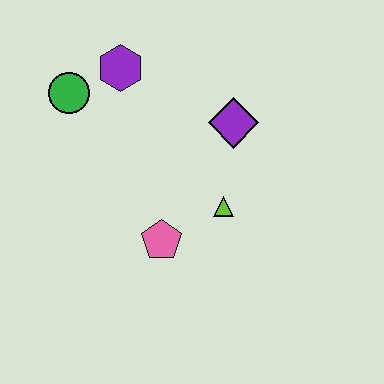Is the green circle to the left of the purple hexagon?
Yes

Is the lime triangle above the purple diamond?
No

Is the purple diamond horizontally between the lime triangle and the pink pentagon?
No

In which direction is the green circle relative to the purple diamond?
The green circle is to the left of the purple diamond.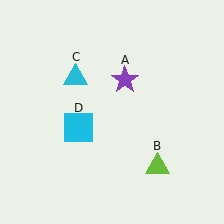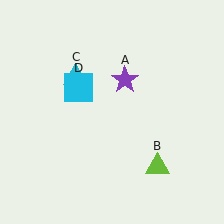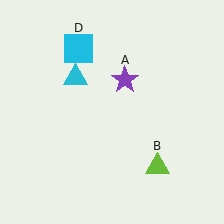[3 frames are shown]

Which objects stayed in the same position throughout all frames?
Purple star (object A) and lime triangle (object B) and cyan triangle (object C) remained stationary.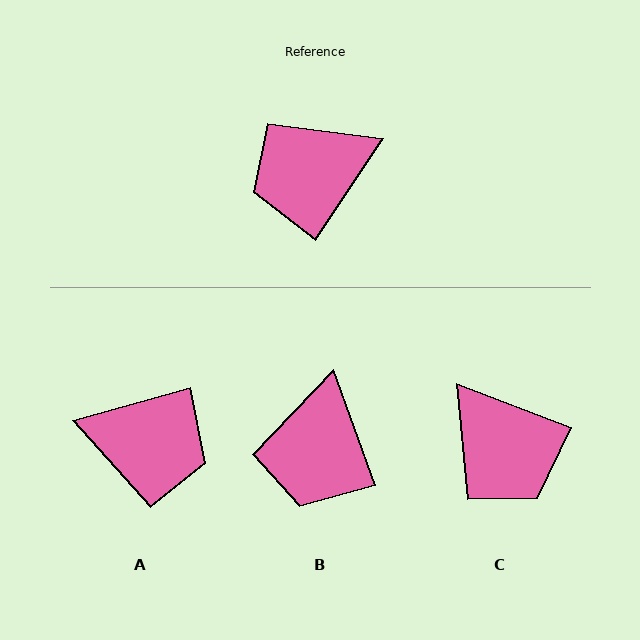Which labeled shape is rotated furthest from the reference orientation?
A, about 140 degrees away.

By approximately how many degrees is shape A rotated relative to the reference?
Approximately 140 degrees counter-clockwise.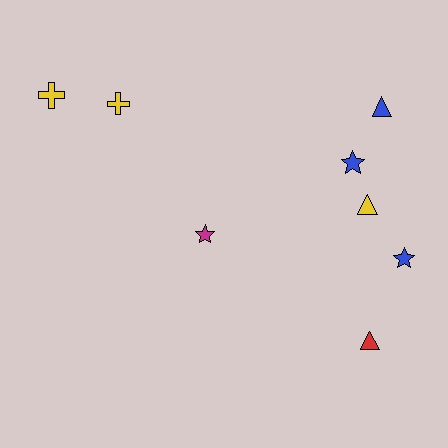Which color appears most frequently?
Blue, with 3 objects.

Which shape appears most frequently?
Star, with 3 objects.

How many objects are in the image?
There are 8 objects.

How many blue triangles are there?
There is 1 blue triangle.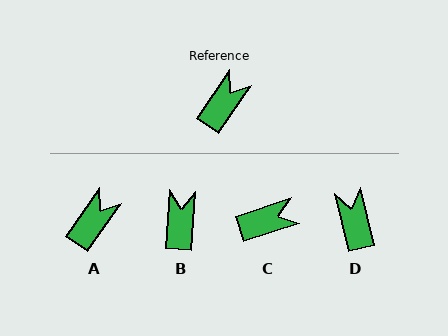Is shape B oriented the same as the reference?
No, it is off by about 31 degrees.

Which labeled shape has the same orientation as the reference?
A.